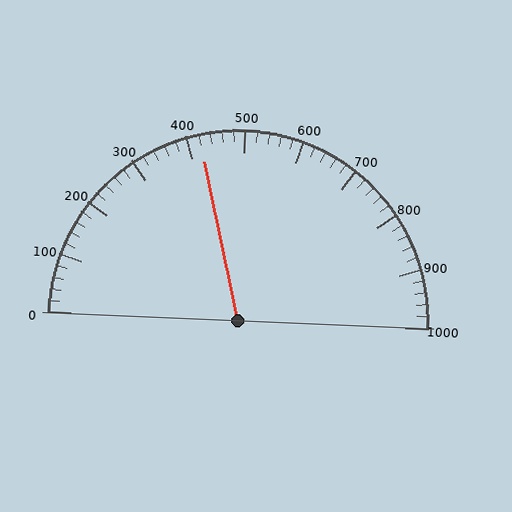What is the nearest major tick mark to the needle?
The nearest major tick mark is 400.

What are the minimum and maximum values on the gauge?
The gauge ranges from 0 to 1000.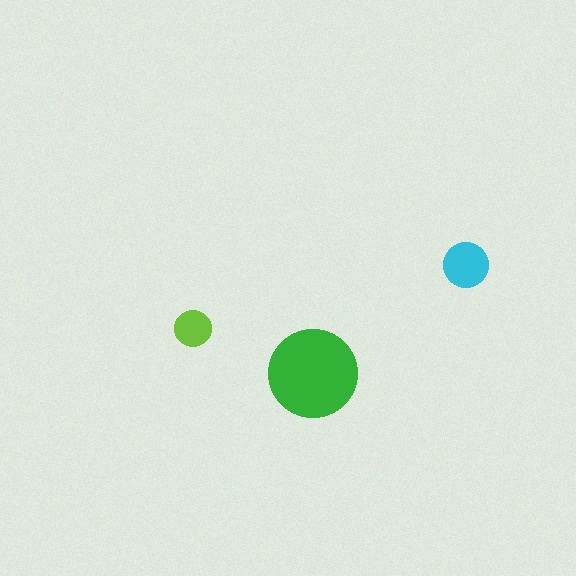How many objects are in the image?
There are 3 objects in the image.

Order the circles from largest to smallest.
the green one, the cyan one, the lime one.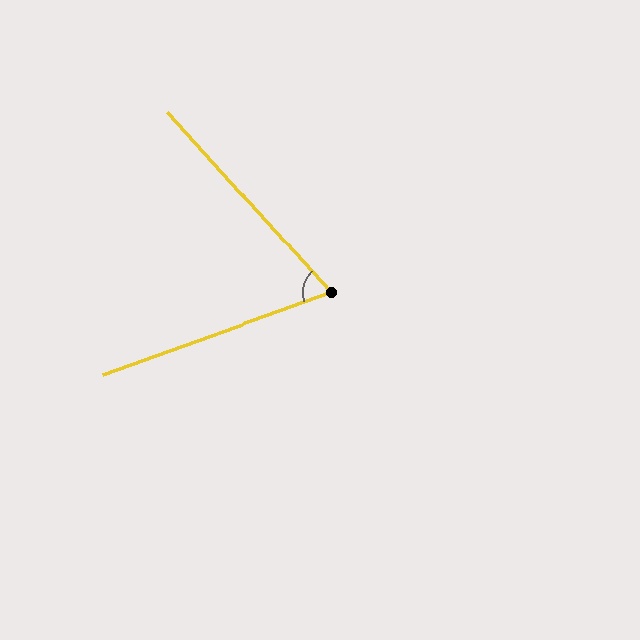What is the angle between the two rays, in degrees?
Approximately 68 degrees.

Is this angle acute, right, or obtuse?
It is acute.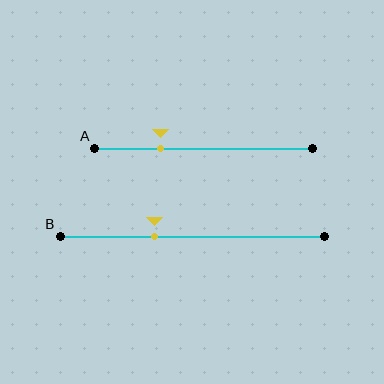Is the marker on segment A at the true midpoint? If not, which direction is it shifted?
No, the marker on segment A is shifted to the left by about 20% of the segment length.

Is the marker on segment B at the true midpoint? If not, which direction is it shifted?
No, the marker on segment B is shifted to the left by about 14% of the segment length.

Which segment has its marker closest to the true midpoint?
Segment B has its marker closest to the true midpoint.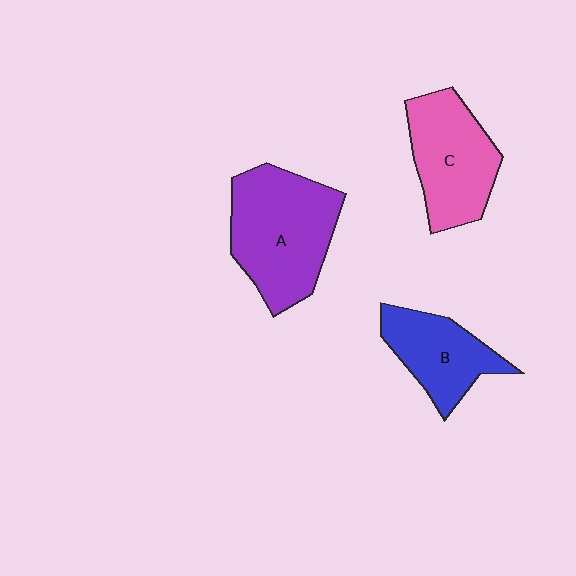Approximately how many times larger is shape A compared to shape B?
Approximately 1.6 times.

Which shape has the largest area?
Shape A (purple).